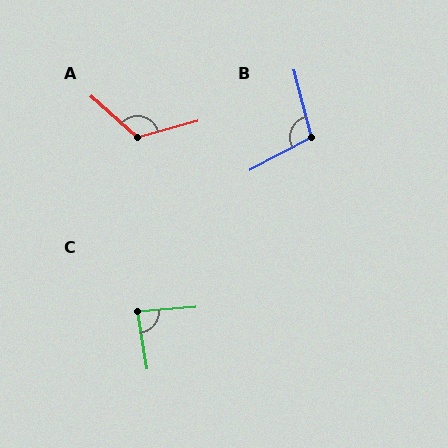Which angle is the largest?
A, at approximately 123 degrees.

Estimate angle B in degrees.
Approximately 103 degrees.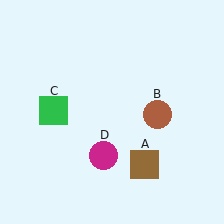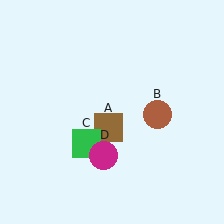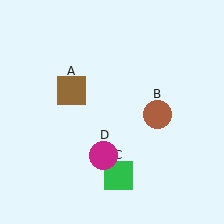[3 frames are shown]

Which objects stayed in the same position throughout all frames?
Brown circle (object B) and magenta circle (object D) remained stationary.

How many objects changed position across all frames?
2 objects changed position: brown square (object A), green square (object C).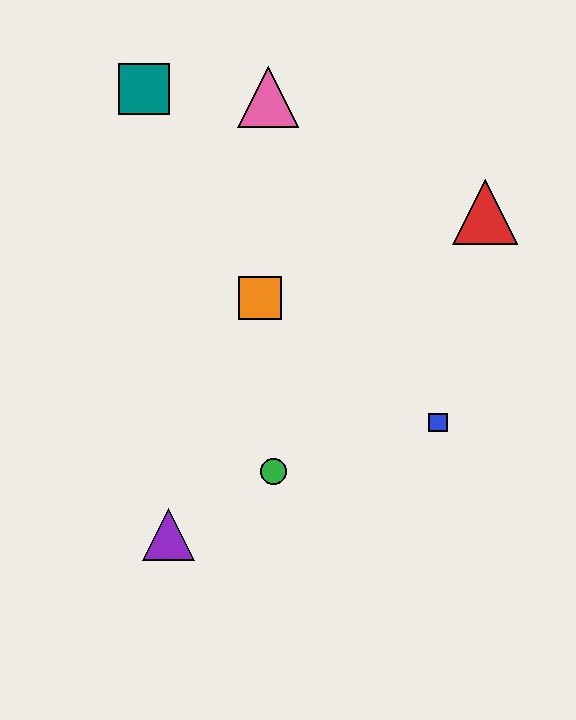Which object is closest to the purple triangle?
The green circle is closest to the purple triangle.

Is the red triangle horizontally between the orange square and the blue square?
No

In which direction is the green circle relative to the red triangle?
The green circle is below the red triangle.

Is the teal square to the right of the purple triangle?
No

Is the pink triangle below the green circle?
No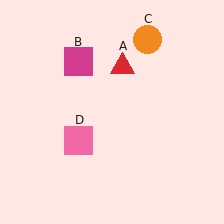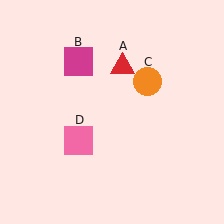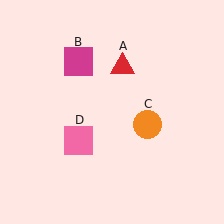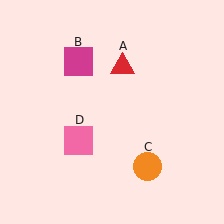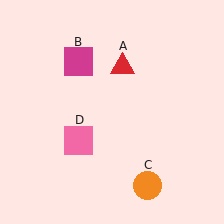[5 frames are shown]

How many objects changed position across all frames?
1 object changed position: orange circle (object C).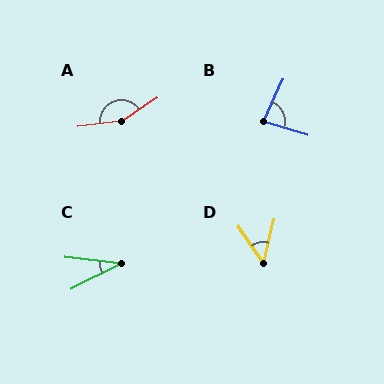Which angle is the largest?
A, at approximately 153 degrees.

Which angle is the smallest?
C, at approximately 34 degrees.